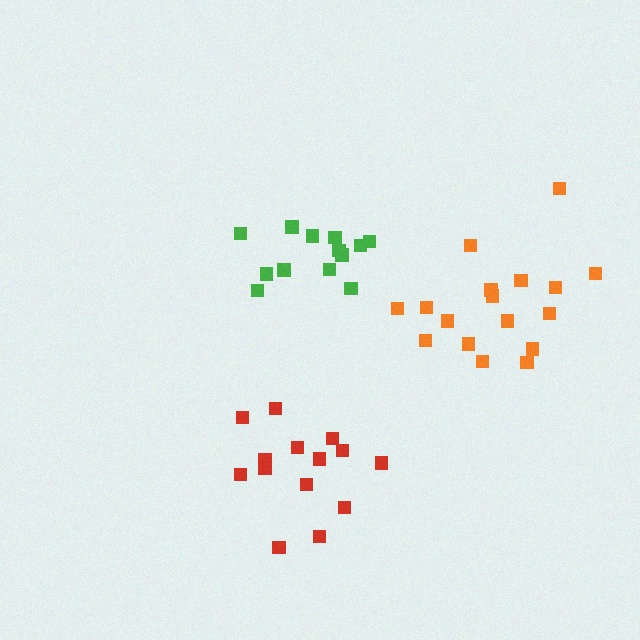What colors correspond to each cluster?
The clusters are colored: red, green, orange.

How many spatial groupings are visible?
There are 3 spatial groupings.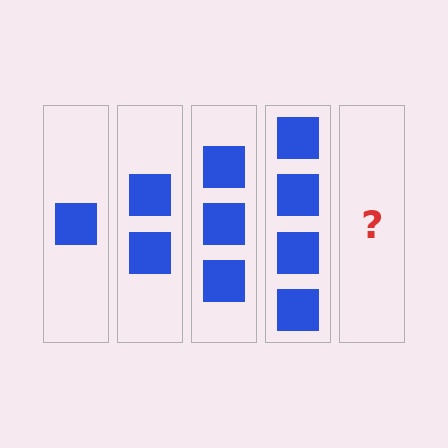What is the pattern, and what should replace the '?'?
The pattern is that each step adds one more square. The '?' should be 5 squares.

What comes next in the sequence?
The next element should be 5 squares.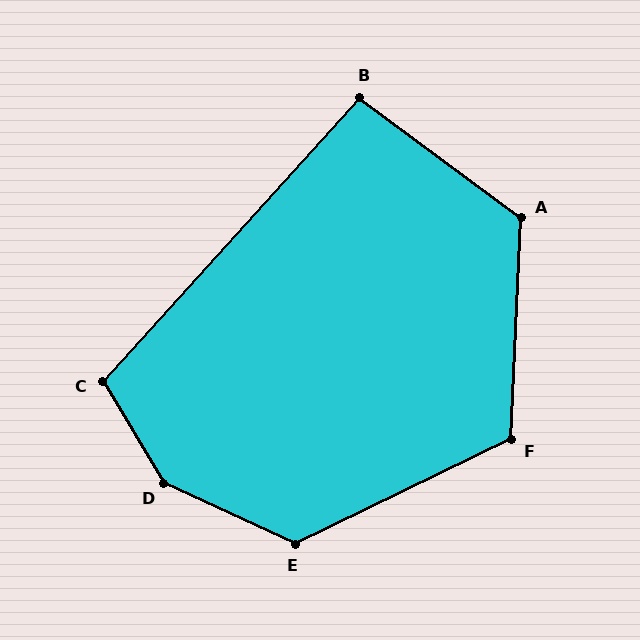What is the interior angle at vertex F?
Approximately 119 degrees (obtuse).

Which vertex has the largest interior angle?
D, at approximately 146 degrees.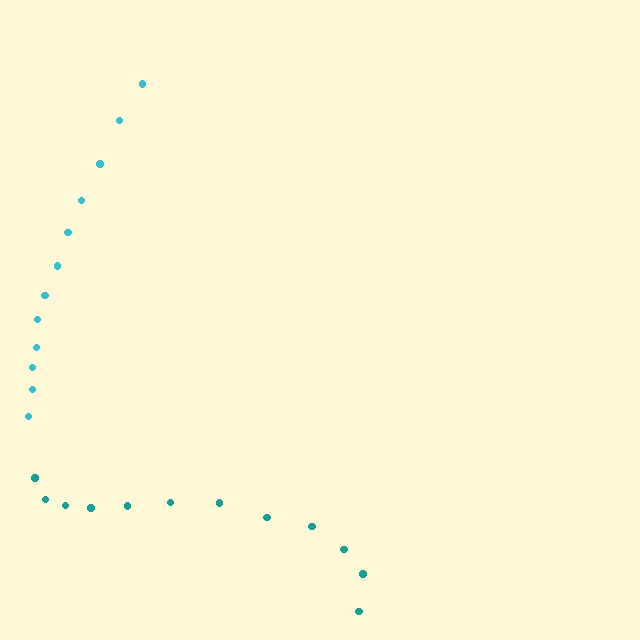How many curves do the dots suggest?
There are 2 distinct paths.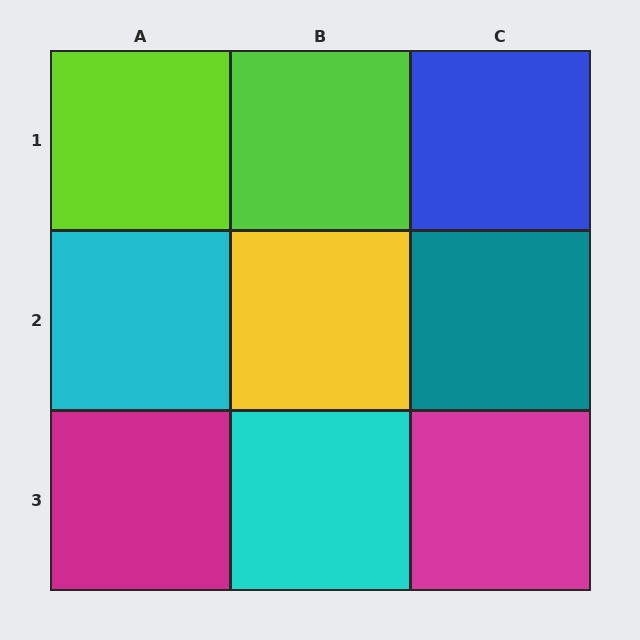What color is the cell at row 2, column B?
Yellow.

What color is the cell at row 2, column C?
Teal.